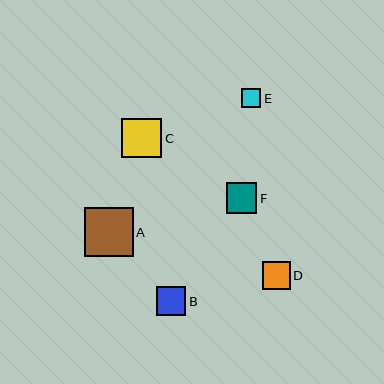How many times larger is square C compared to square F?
Square C is approximately 1.3 times the size of square F.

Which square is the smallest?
Square E is the smallest with a size of approximately 20 pixels.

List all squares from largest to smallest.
From largest to smallest: A, C, F, B, D, E.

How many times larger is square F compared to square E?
Square F is approximately 1.6 times the size of square E.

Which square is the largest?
Square A is the largest with a size of approximately 48 pixels.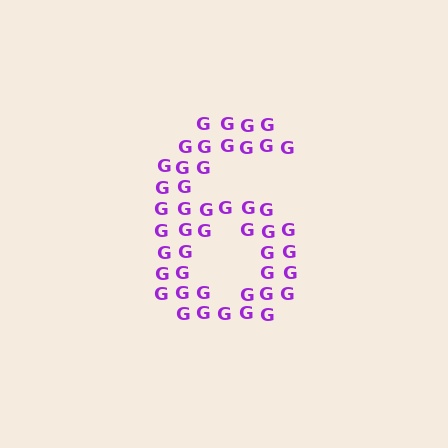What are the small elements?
The small elements are letter G's.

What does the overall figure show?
The overall figure shows the digit 6.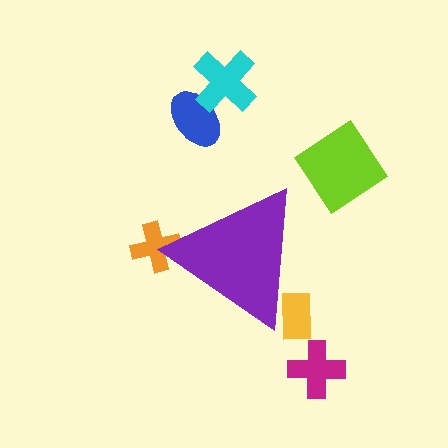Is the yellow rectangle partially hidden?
Yes, the yellow rectangle is partially hidden behind the purple triangle.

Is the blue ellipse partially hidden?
No, the blue ellipse is fully visible.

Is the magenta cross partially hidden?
No, the magenta cross is fully visible.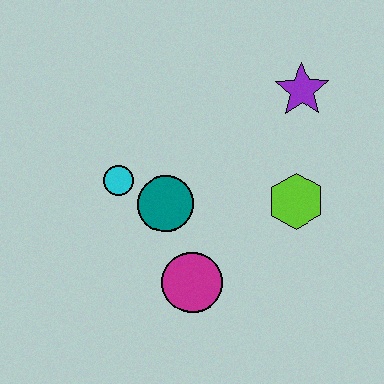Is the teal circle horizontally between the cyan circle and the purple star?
Yes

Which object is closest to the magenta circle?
The teal circle is closest to the magenta circle.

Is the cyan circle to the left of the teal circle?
Yes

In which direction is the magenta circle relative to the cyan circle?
The magenta circle is below the cyan circle.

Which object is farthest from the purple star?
The magenta circle is farthest from the purple star.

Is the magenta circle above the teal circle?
No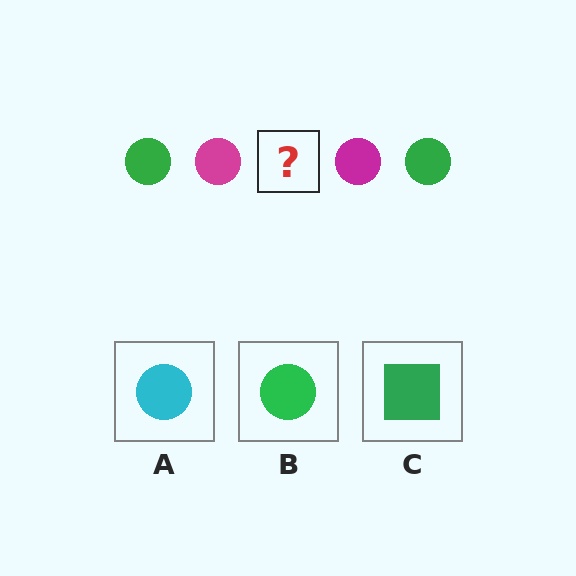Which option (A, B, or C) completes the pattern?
B.